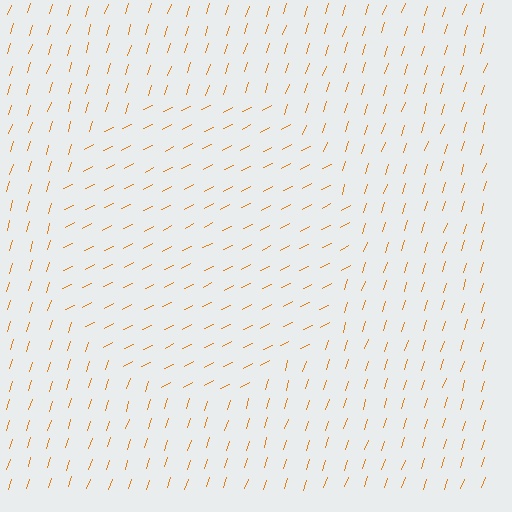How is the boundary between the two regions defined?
The boundary is defined purely by a change in line orientation (approximately 45 degrees difference). All lines are the same color and thickness.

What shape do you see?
I see a circle.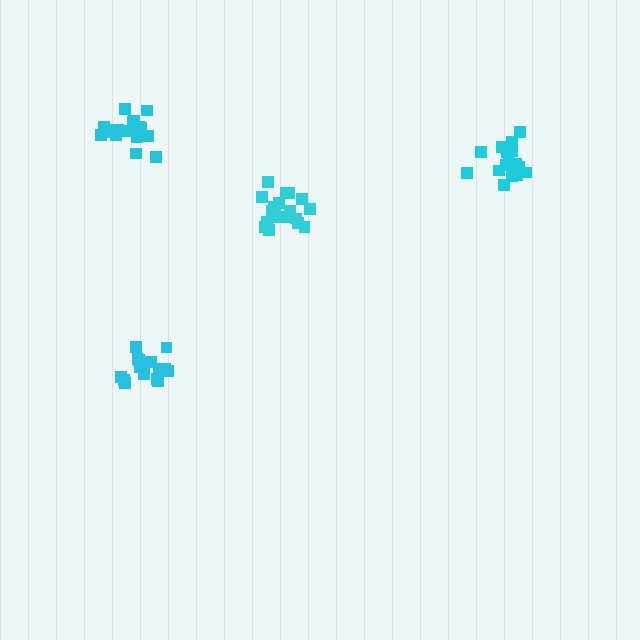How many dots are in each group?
Group 1: 15 dots, Group 2: 20 dots, Group 3: 18 dots, Group 4: 18 dots (71 total).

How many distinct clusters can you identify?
There are 4 distinct clusters.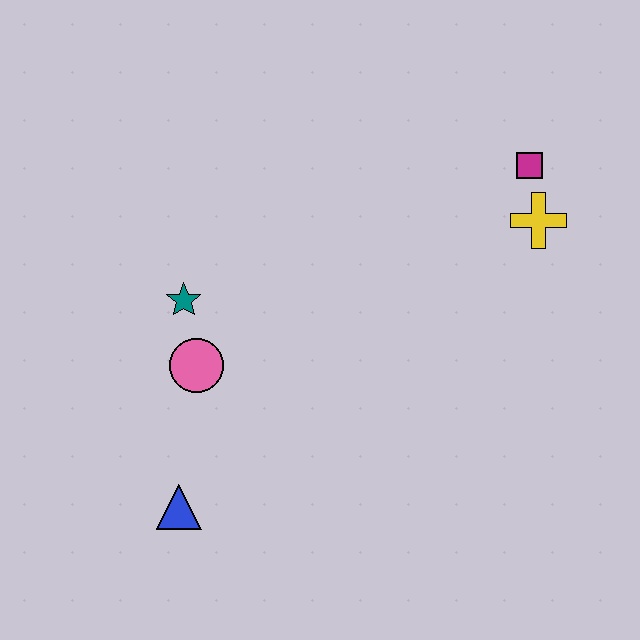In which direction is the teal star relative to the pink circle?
The teal star is above the pink circle.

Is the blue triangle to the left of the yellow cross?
Yes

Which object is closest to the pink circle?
The teal star is closest to the pink circle.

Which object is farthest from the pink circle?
The magenta square is farthest from the pink circle.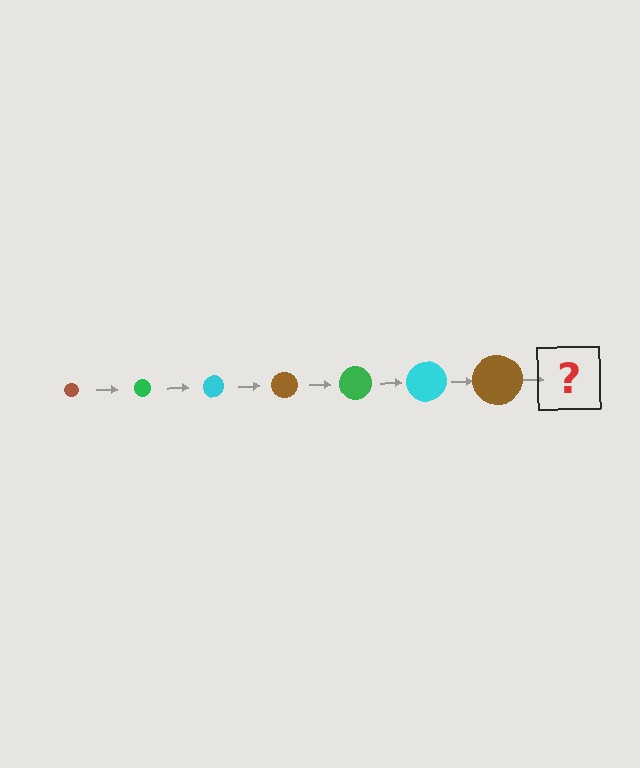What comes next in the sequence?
The next element should be a green circle, larger than the previous one.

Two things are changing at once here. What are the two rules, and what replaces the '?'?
The two rules are that the circle grows larger each step and the color cycles through brown, green, and cyan. The '?' should be a green circle, larger than the previous one.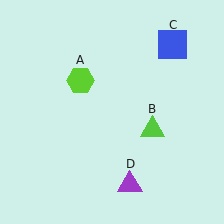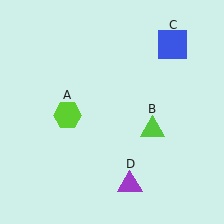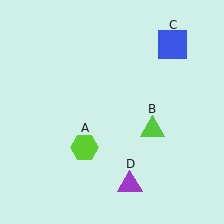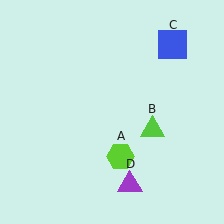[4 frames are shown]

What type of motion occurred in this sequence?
The lime hexagon (object A) rotated counterclockwise around the center of the scene.